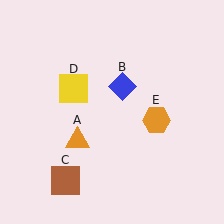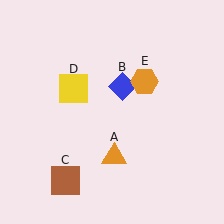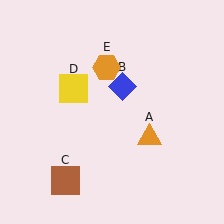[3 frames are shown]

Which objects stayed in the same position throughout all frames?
Blue diamond (object B) and brown square (object C) and yellow square (object D) remained stationary.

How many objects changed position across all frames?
2 objects changed position: orange triangle (object A), orange hexagon (object E).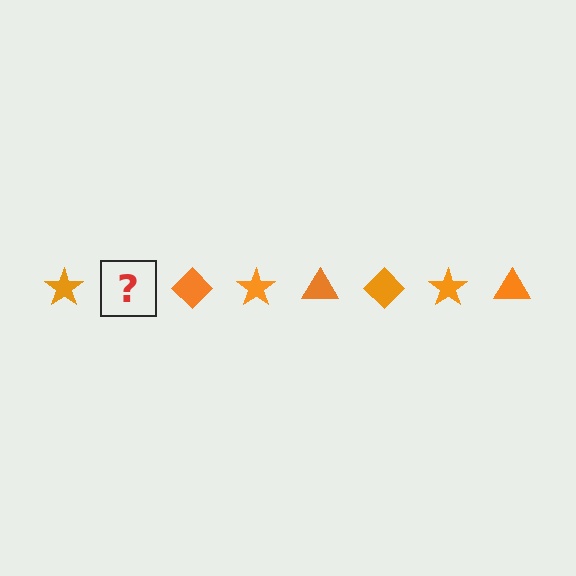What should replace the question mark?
The question mark should be replaced with an orange triangle.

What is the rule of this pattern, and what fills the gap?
The rule is that the pattern cycles through star, triangle, diamond shapes in orange. The gap should be filled with an orange triangle.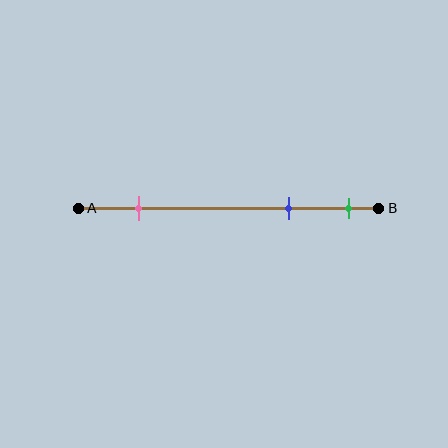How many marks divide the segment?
There are 3 marks dividing the segment.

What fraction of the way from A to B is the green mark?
The green mark is approximately 90% (0.9) of the way from A to B.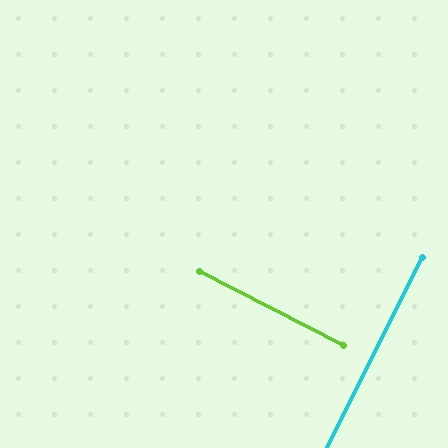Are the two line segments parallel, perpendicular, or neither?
Perpendicular — they meet at approximately 89°.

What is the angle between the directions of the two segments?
Approximately 89 degrees.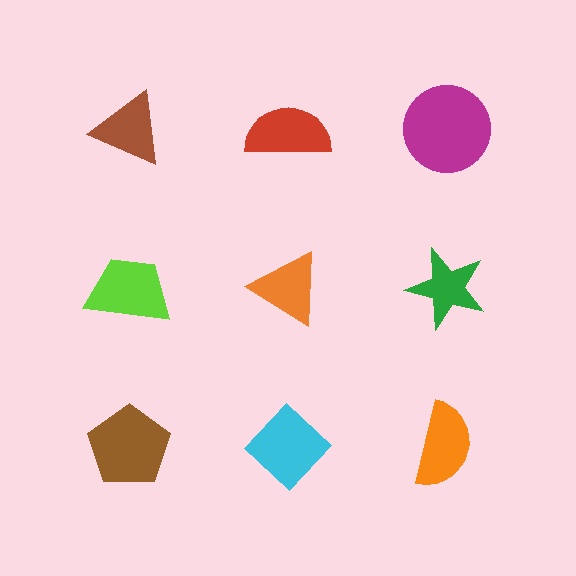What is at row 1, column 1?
A brown triangle.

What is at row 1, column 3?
A magenta circle.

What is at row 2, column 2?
An orange triangle.